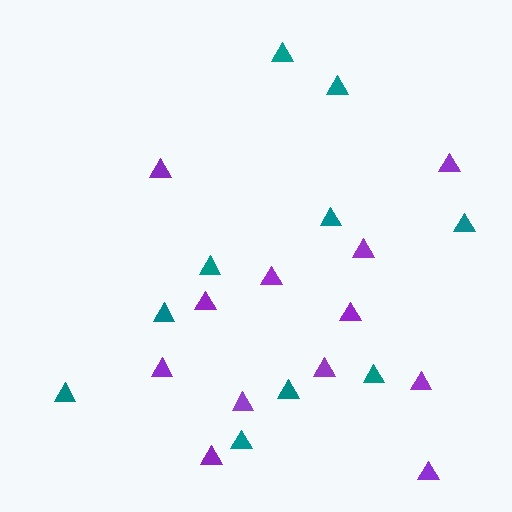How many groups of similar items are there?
There are 2 groups: one group of purple triangles (12) and one group of teal triangles (10).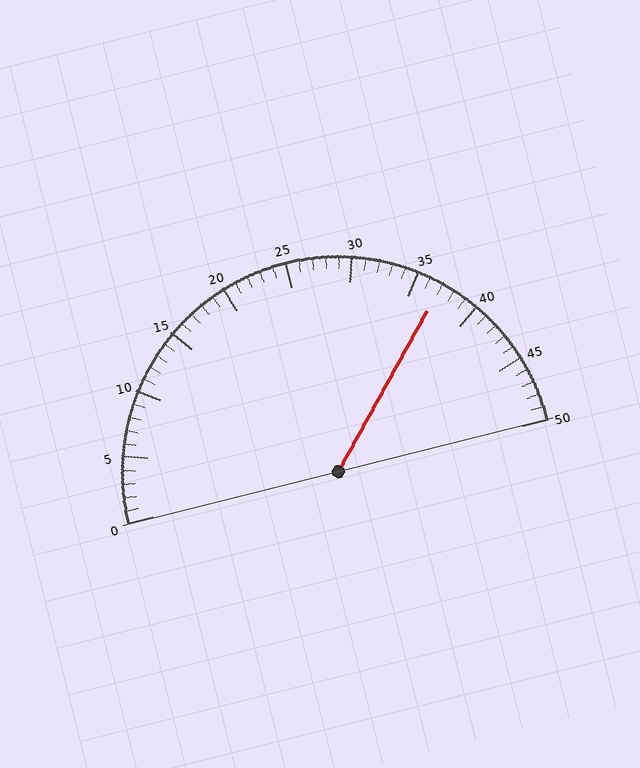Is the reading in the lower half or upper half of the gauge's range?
The reading is in the upper half of the range (0 to 50).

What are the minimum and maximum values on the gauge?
The gauge ranges from 0 to 50.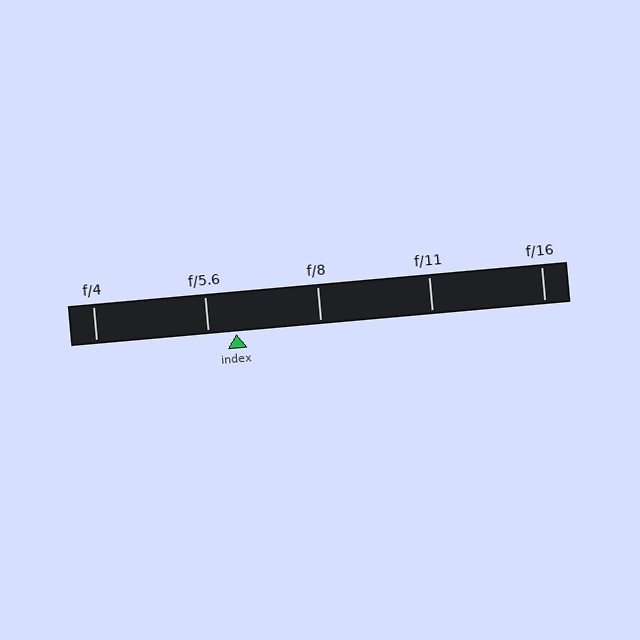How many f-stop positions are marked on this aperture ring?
There are 5 f-stop positions marked.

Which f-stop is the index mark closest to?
The index mark is closest to f/5.6.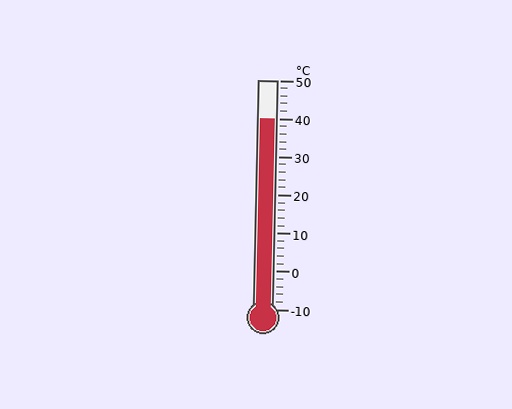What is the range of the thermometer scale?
The thermometer scale ranges from -10°C to 50°C.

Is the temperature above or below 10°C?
The temperature is above 10°C.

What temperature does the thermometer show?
The thermometer shows approximately 40°C.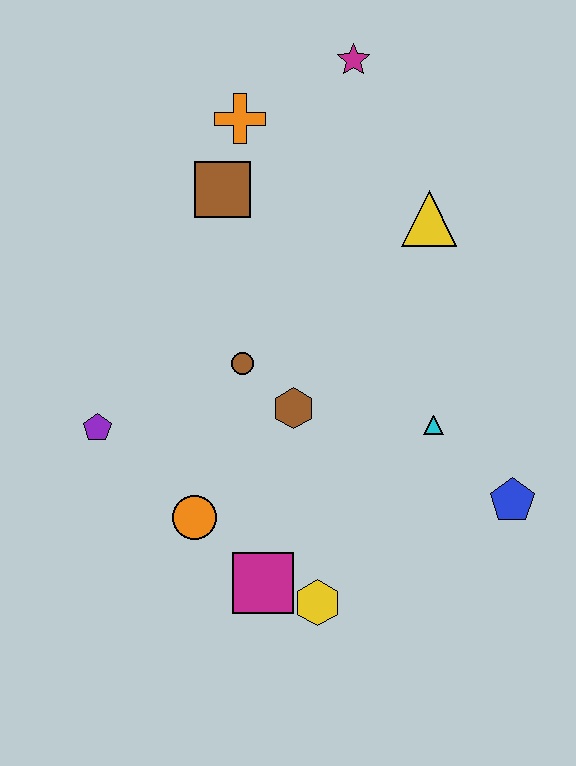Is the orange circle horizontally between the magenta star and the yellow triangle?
No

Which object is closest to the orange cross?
The brown square is closest to the orange cross.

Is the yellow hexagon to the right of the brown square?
Yes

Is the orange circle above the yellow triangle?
No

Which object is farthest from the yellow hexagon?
The magenta star is farthest from the yellow hexagon.